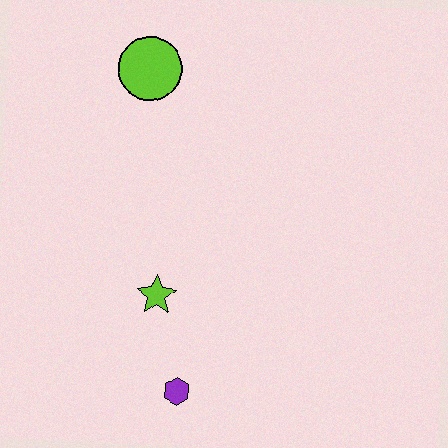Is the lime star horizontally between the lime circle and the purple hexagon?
Yes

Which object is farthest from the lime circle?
The purple hexagon is farthest from the lime circle.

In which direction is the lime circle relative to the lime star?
The lime circle is above the lime star.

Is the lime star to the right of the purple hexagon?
No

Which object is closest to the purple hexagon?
The lime star is closest to the purple hexagon.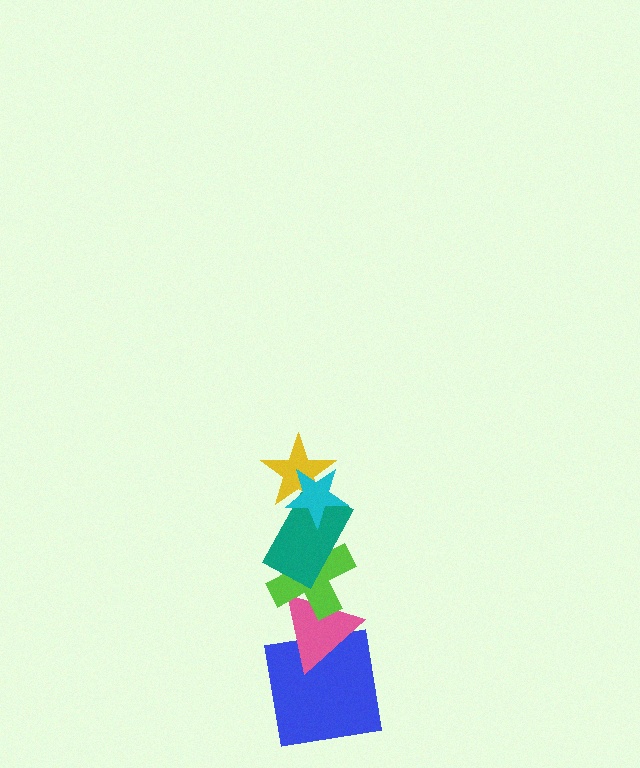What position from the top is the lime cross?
The lime cross is 4th from the top.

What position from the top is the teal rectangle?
The teal rectangle is 3rd from the top.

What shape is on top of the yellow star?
The cyan star is on top of the yellow star.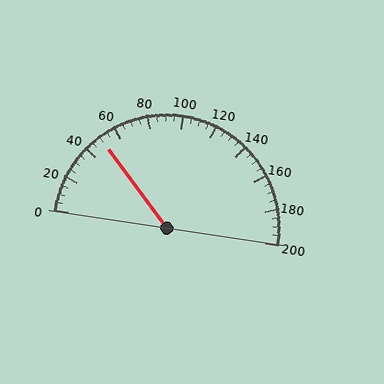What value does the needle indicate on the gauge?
The needle indicates approximately 50.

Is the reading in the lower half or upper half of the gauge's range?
The reading is in the lower half of the range (0 to 200).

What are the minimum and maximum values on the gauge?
The gauge ranges from 0 to 200.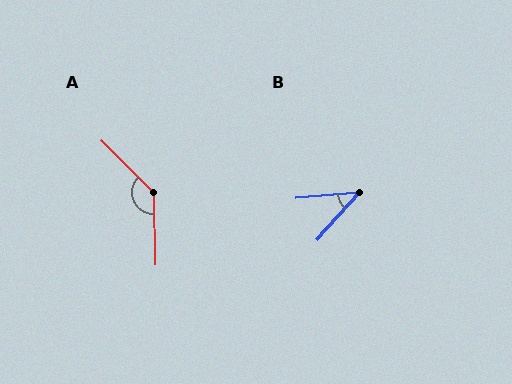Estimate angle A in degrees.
Approximately 136 degrees.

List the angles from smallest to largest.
B (44°), A (136°).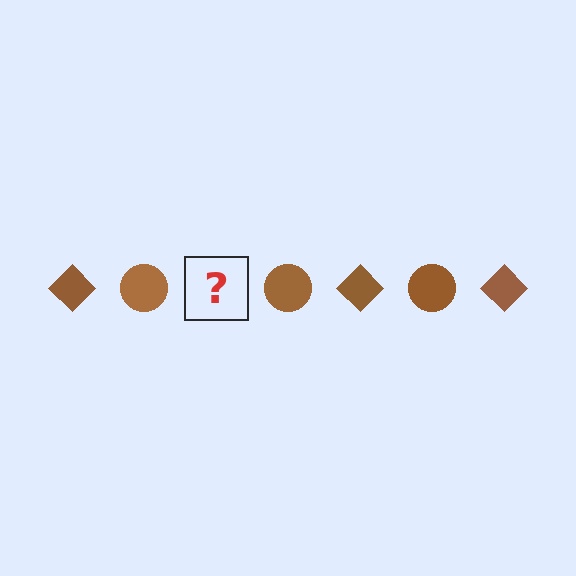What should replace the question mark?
The question mark should be replaced with a brown diamond.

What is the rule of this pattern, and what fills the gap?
The rule is that the pattern cycles through diamond, circle shapes in brown. The gap should be filled with a brown diamond.